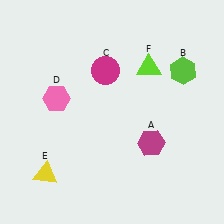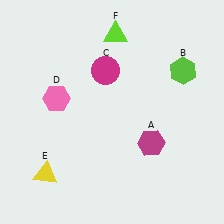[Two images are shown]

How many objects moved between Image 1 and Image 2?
1 object moved between the two images.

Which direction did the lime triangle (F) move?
The lime triangle (F) moved left.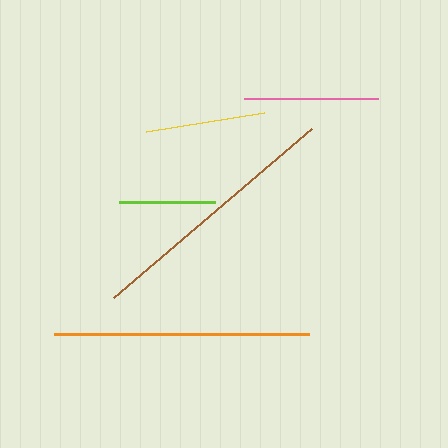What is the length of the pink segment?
The pink segment is approximately 134 pixels long.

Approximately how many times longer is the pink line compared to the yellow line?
The pink line is approximately 1.1 times the length of the yellow line.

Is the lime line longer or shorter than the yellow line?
The yellow line is longer than the lime line.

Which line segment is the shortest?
The lime line is the shortest at approximately 95 pixels.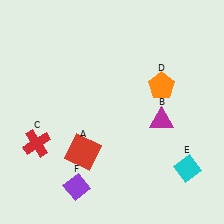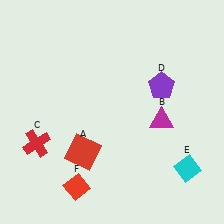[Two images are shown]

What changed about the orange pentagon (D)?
In Image 1, D is orange. In Image 2, it changed to purple.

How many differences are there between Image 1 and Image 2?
There are 2 differences between the two images.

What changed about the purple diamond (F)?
In Image 1, F is purple. In Image 2, it changed to red.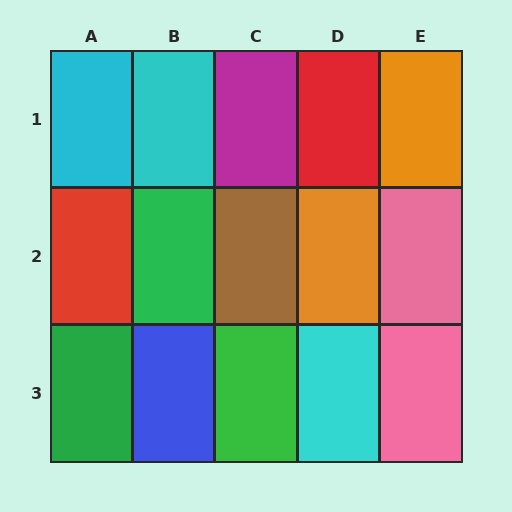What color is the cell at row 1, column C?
Magenta.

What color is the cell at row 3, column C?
Green.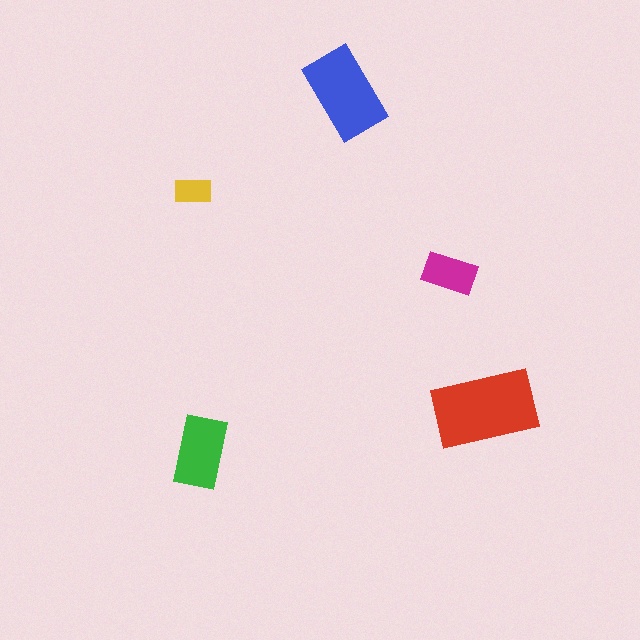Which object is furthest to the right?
The red rectangle is rightmost.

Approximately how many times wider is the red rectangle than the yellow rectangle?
About 3 times wider.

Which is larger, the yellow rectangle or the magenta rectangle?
The magenta one.